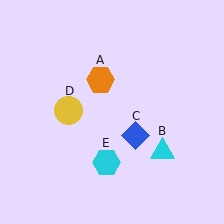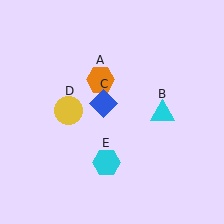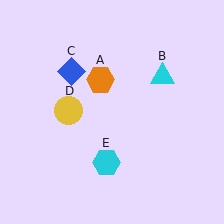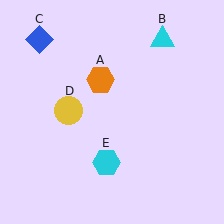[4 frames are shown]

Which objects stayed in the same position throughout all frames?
Orange hexagon (object A) and yellow circle (object D) and cyan hexagon (object E) remained stationary.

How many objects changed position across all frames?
2 objects changed position: cyan triangle (object B), blue diamond (object C).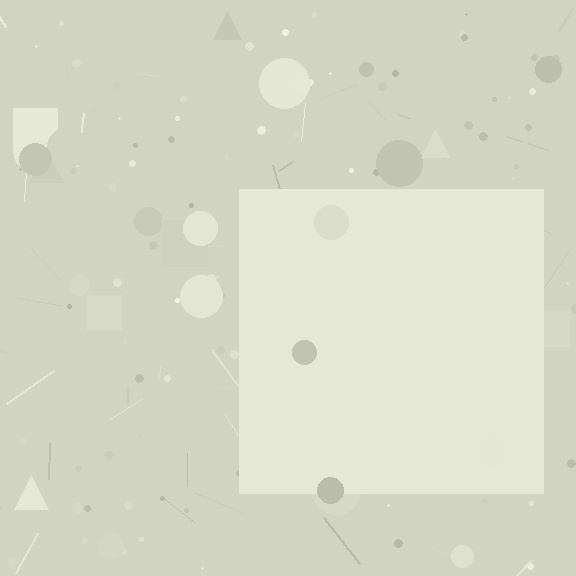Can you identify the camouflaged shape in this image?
The camouflaged shape is a square.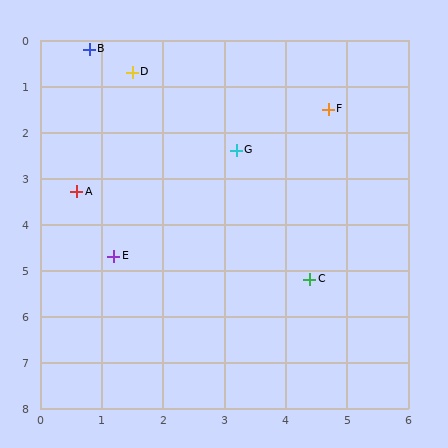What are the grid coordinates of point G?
Point G is at approximately (3.2, 2.4).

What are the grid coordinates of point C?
Point C is at approximately (4.4, 5.2).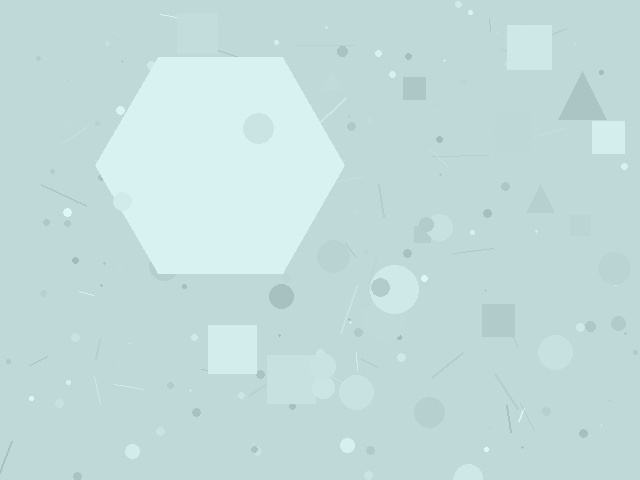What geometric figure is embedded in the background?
A hexagon is embedded in the background.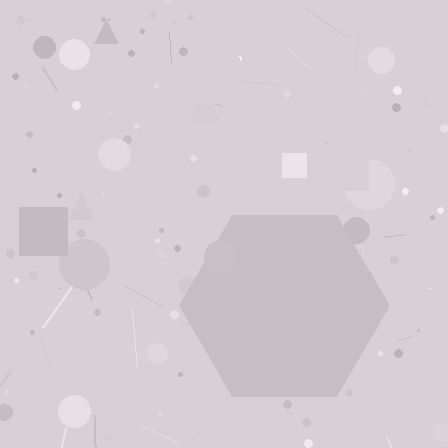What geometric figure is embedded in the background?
A hexagon is embedded in the background.